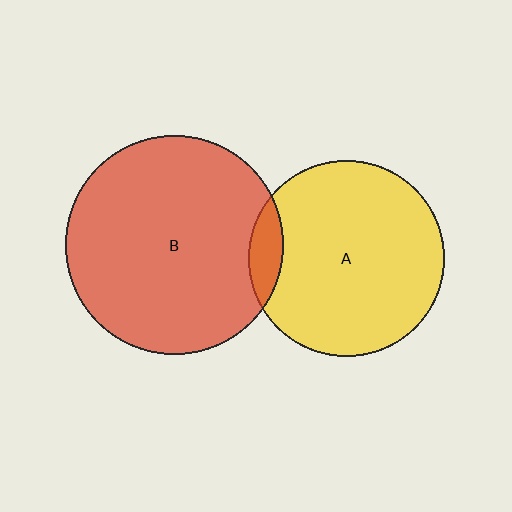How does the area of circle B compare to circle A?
Approximately 1.2 times.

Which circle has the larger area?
Circle B (red).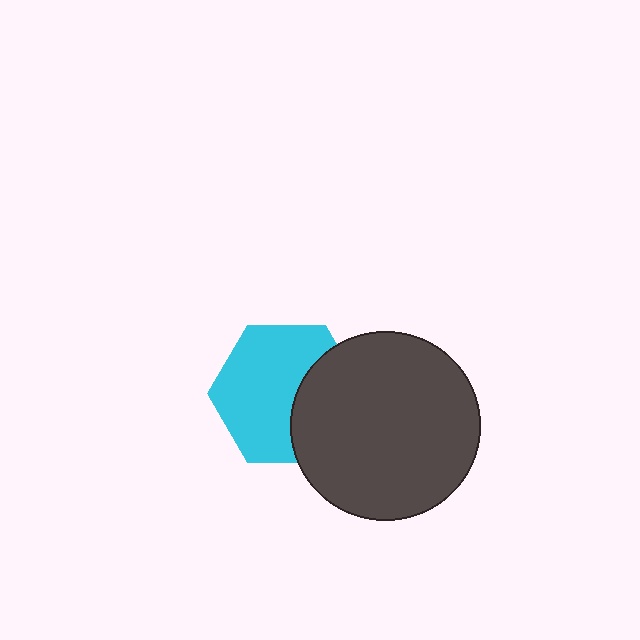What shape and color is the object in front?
The object in front is a dark gray circle.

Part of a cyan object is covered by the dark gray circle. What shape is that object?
It is a hexagon.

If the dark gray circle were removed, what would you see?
You would see the complete cyan hexagon.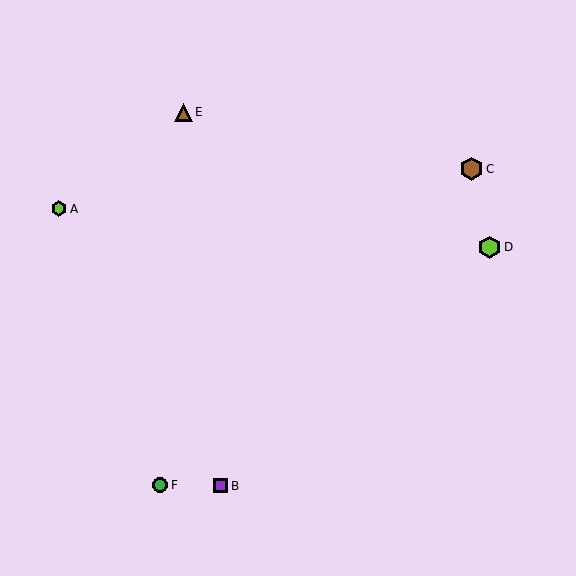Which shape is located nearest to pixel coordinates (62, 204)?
The lime hexagon (labeled A) at (59, 209) is nearest to that location.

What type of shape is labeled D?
Shape D is a lime hexagon.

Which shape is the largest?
The brown hexagon (labeled C) is the largest.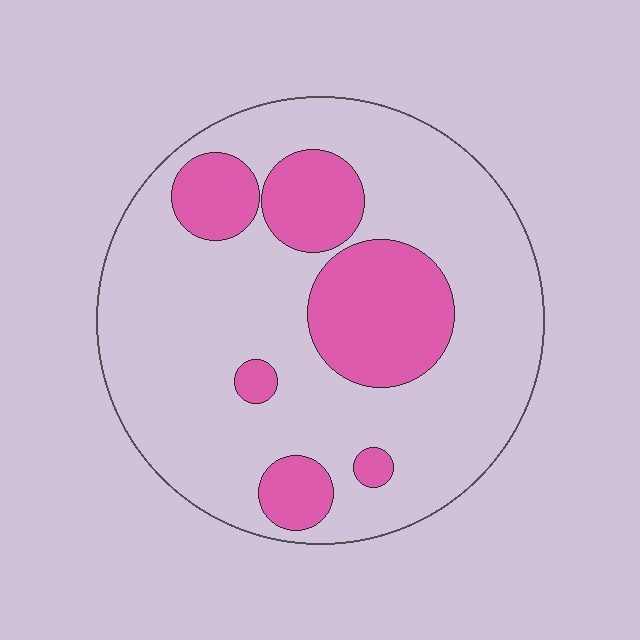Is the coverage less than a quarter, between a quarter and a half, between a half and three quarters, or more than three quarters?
Less than a quarter.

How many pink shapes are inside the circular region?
6.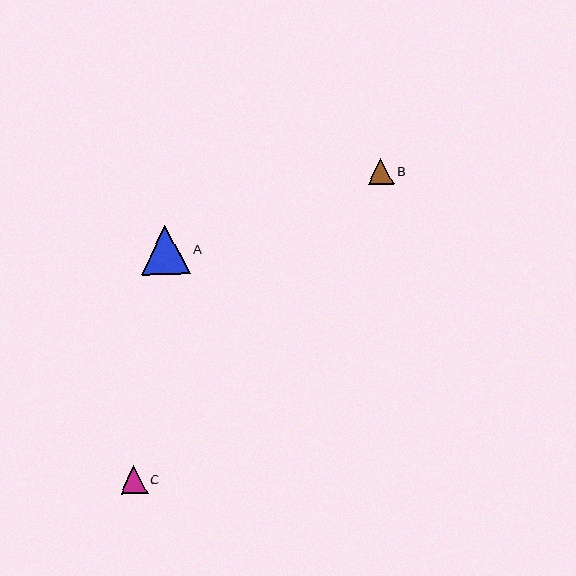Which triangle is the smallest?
Triangle B is the smallest with a size of approximately 26 pixels.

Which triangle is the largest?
Triangle A is the largest with a size of approximately 49 pixels.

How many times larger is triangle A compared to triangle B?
Triangle A is approximately 1.9 times the size of triangle B.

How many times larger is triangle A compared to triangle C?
Triangle A is approximately 1.8 times the size of triangle C.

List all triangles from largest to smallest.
From largest to smallest: A, C, B.